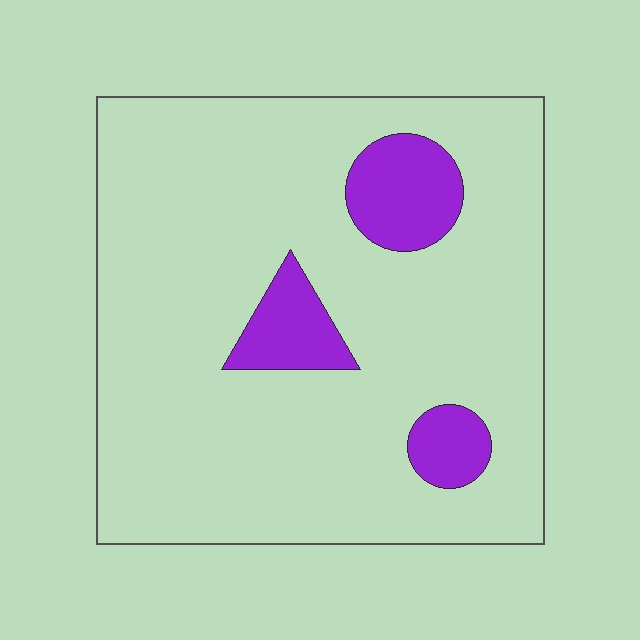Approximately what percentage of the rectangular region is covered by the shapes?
Approximately 15%.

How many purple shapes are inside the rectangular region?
3.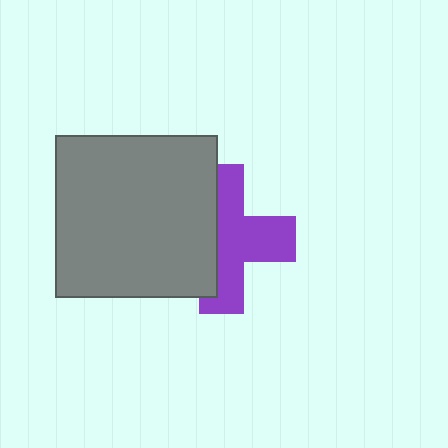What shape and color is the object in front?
The object in front is a gray square.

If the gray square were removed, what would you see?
You would see the complete purple cross.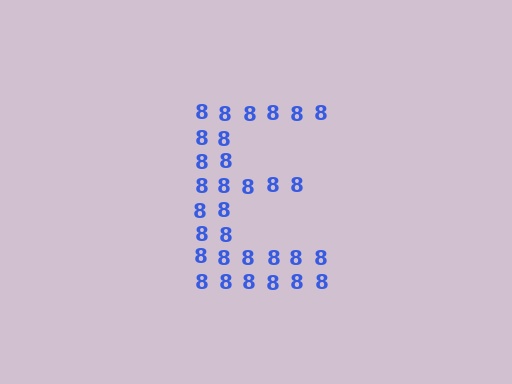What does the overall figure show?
The overall figure shows the letter E.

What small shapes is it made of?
It is made of small digit 8's.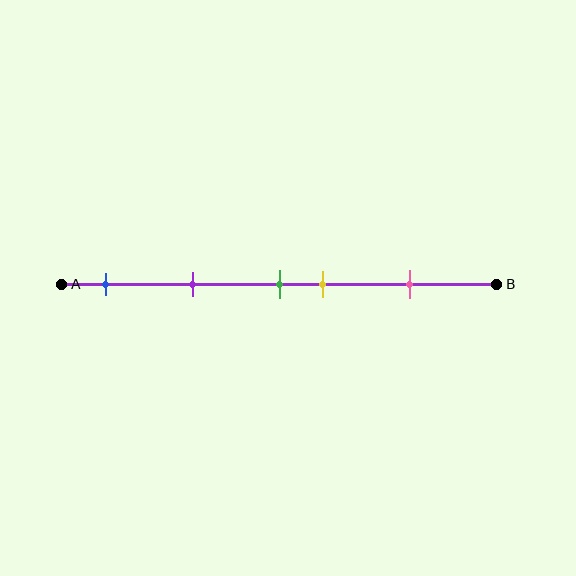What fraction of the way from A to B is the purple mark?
The purple mark is approximately 30% (0.3) of the way from A to B.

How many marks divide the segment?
There are 5 marks dividing the segment.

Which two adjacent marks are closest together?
The green and yellow marks are the closest adjacent pair.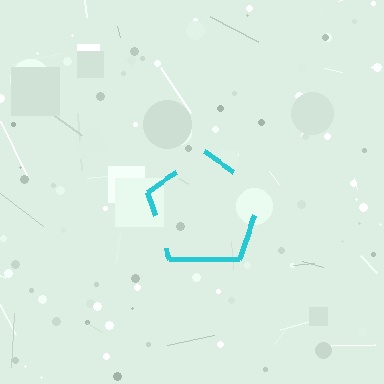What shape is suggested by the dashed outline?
The dashed outline suggests a pentagon.